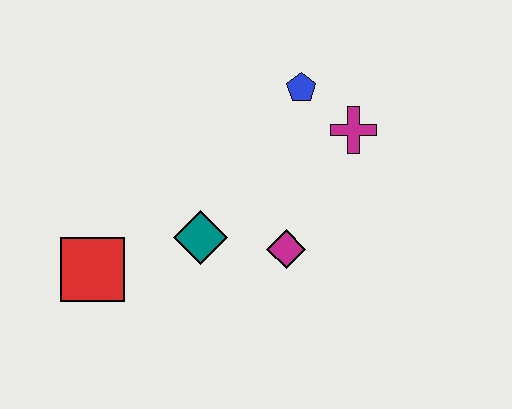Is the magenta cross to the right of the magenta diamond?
Yes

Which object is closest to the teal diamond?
The magenta diamond is closest to the teal diamond.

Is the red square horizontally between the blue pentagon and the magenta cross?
No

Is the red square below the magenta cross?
Yes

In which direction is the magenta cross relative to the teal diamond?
The magenta cross is to the right of the teal diamond.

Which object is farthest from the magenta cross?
The red square is farthest from the magenta cross.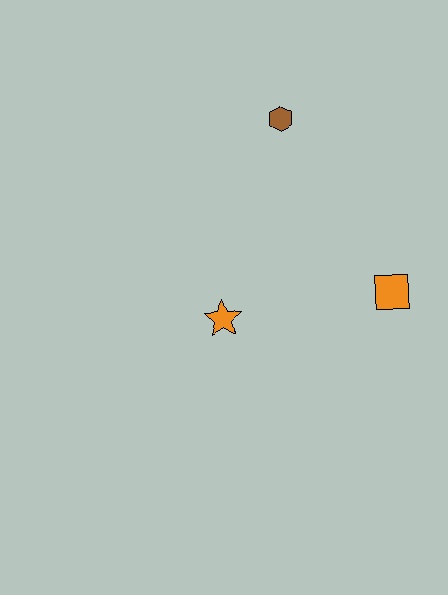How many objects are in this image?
There are 3 objects.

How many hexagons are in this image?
There is 1 hexagon.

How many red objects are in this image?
There are no red objects.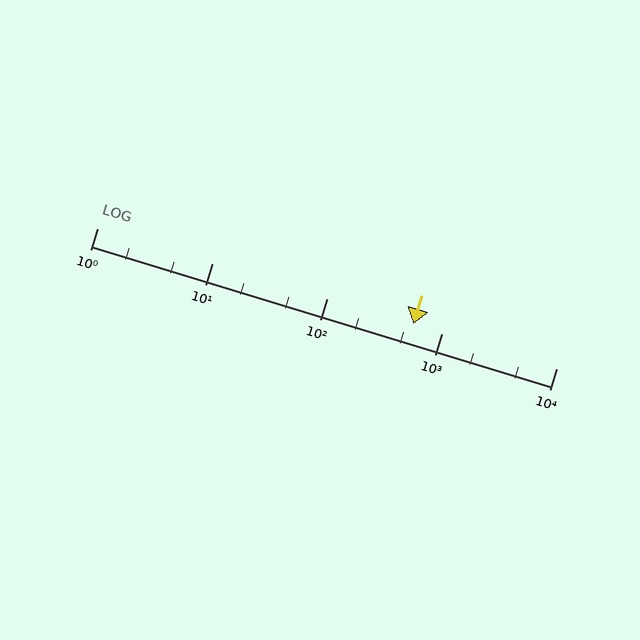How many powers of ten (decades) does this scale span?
The scale spans 4 decades, from 1 to 10000.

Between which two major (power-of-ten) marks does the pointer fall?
The pointer is between 100 and 1000.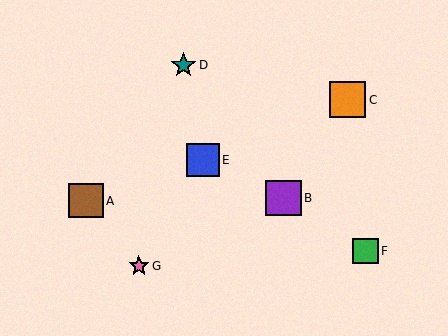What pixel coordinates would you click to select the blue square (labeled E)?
Click at (203, 160) to select the blue square E.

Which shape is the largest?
The purple square (labeled B) is the largest.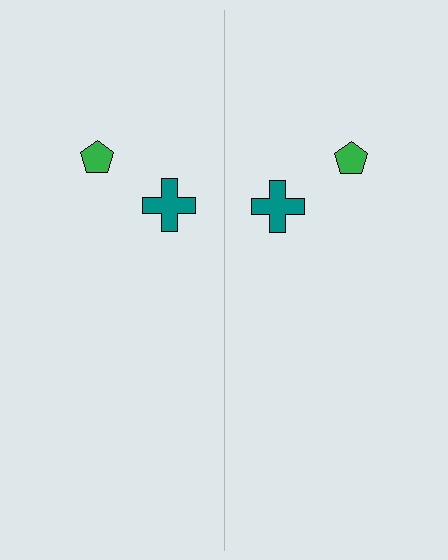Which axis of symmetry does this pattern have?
The pattern has a vertical axis of symmetry running through the center of the image.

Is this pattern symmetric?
Yes, this pattern has bilateral (reflection) symmetry.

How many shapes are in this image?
There are 4 shapes in this image.